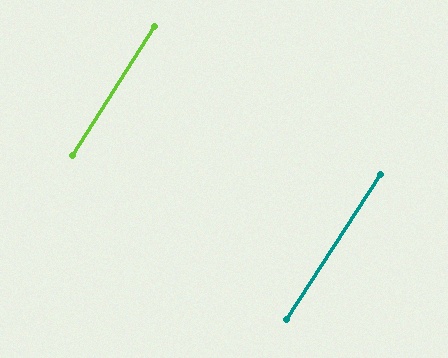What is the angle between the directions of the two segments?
Approximately 0 degrees.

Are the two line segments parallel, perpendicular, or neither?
Parallel — their directions differ by only 0.4°.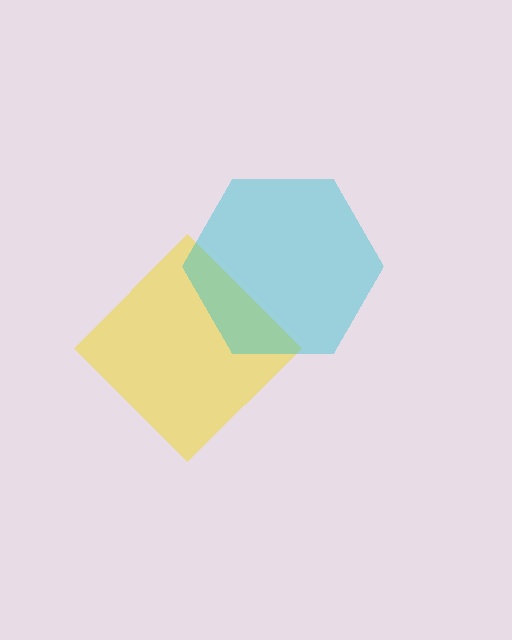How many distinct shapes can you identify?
There are 2 distinct shapes: a yellow diamond, a cyan hexagon.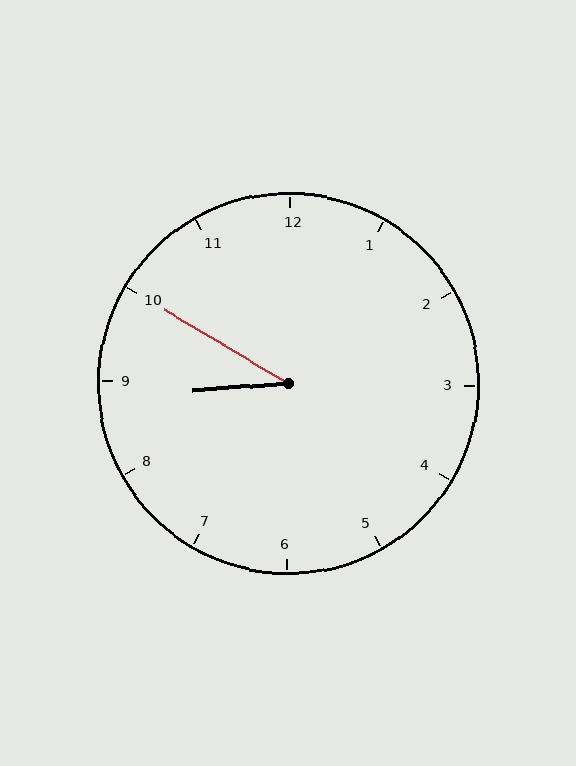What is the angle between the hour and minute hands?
Approximately 35 degrees.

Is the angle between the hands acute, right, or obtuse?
It is acute.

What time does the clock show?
8:50.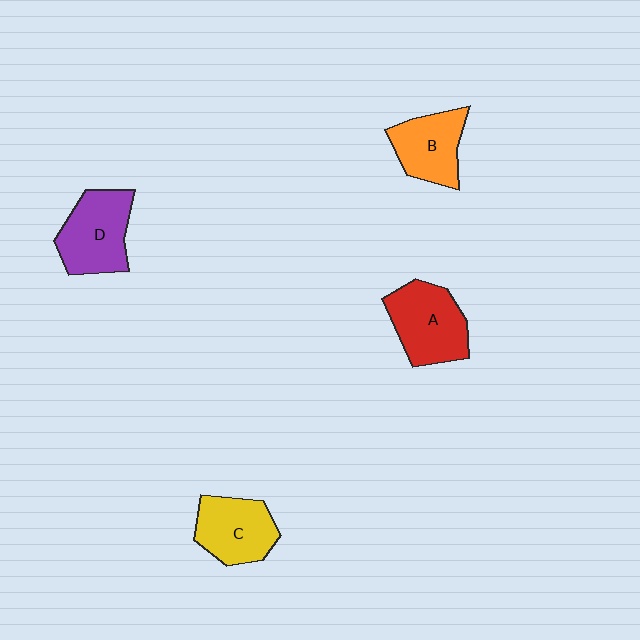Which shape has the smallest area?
Shape B (orange).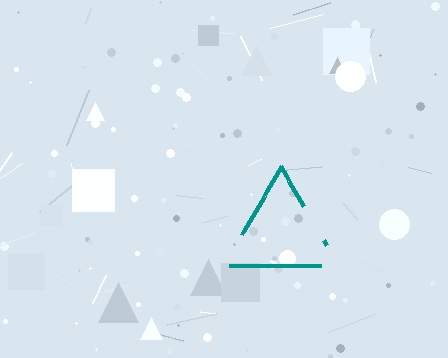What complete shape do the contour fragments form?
The contour fragments form a triangle.